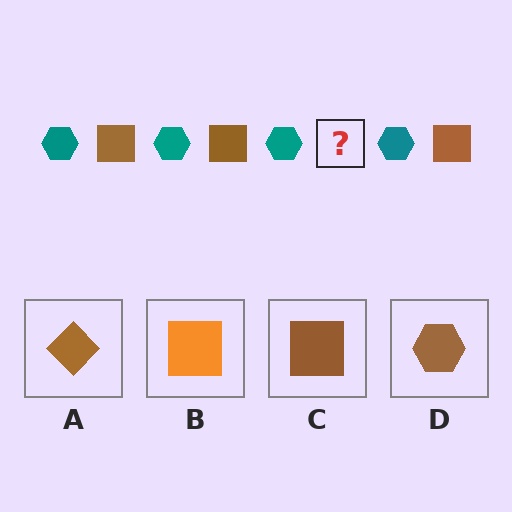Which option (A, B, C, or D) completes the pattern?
C.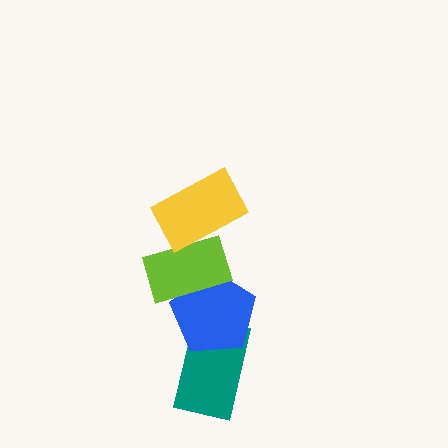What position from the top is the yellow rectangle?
The yellow rectangle is 1st from the top.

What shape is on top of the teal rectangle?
The blue pentagon is on top of the teal rectangle.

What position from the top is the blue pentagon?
The blue pentagon is 3rd from the top.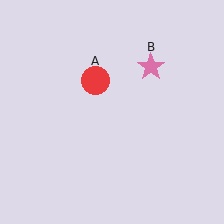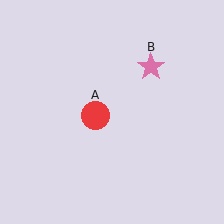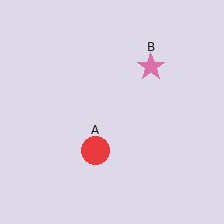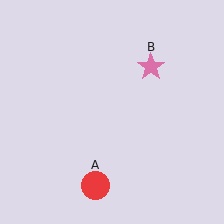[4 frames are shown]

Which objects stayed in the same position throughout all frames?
Pink star (object B) remained stationary.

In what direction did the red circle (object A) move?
The red circle (object A) moved down.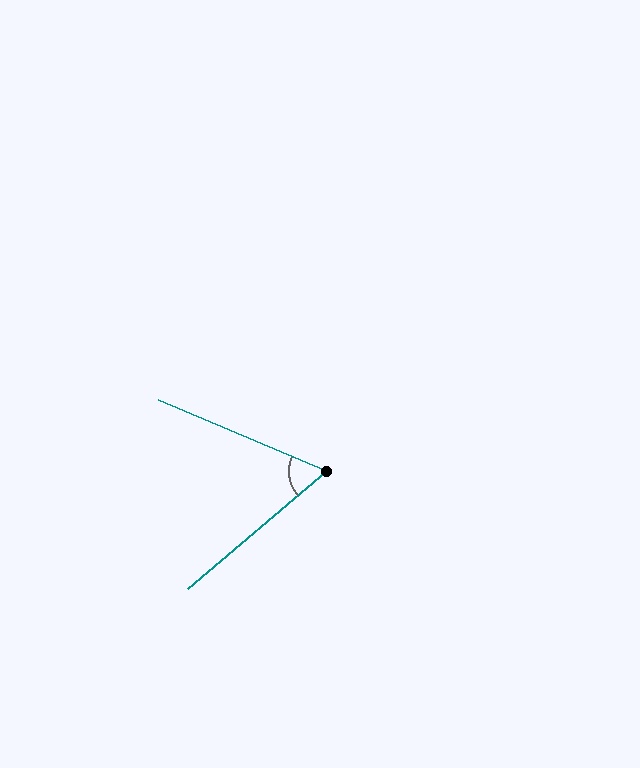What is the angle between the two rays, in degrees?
Approximately 63 degrees.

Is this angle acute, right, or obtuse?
It is acute.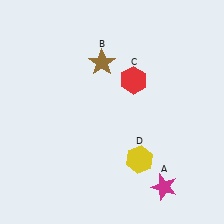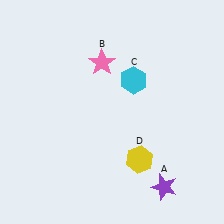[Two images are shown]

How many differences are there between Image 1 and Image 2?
There are 3 differences between the two images.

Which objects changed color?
A changed from magenta to purple. B changed from brown to pink. C changed from red to cyan.